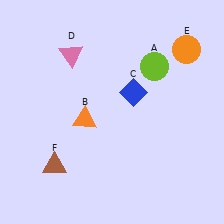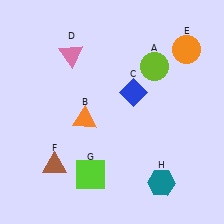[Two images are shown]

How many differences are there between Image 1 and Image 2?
There are 2 differences between the two images.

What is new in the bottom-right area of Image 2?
A teal hexagon (H) was added in the bottom-right area of Image 2.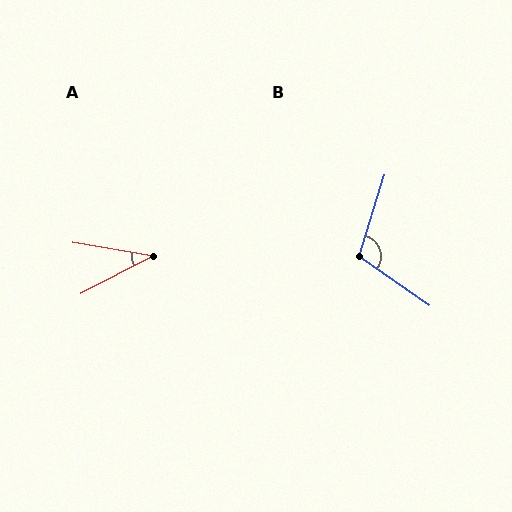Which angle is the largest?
B, at approximately 108 degrees.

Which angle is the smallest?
A, at approximately 37 degrees.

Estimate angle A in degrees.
Approximately 37 degrees.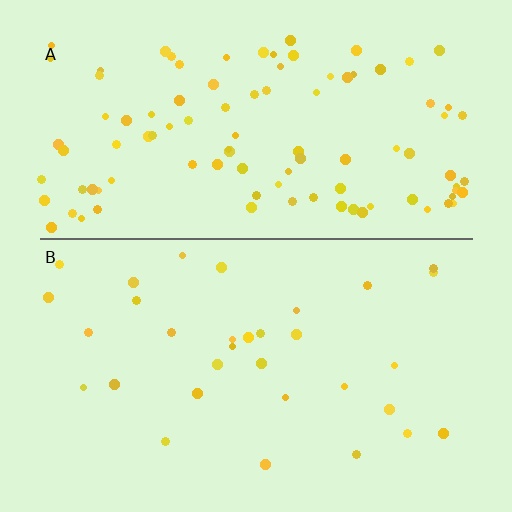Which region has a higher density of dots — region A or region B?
A (the top).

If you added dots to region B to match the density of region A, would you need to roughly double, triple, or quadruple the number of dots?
Approximately triple.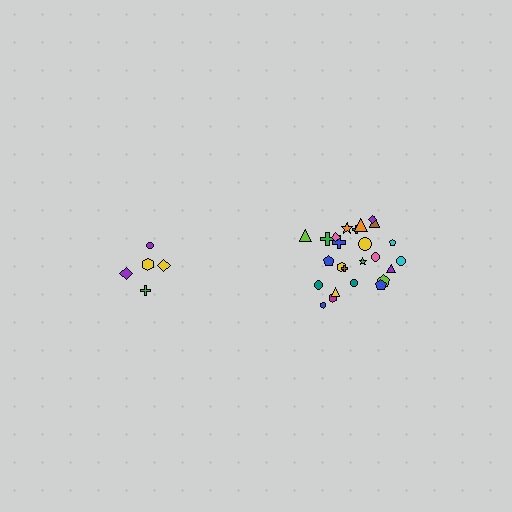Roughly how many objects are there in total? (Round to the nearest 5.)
Roughly 30 objects in total.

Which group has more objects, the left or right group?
The right group.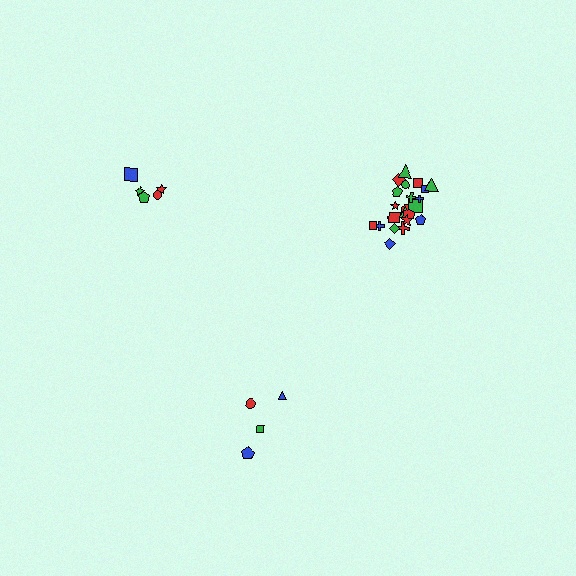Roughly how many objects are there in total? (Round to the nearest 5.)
Roughly 35 objects in total.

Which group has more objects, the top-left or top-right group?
The top-right group.